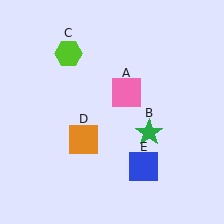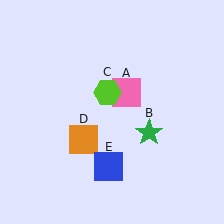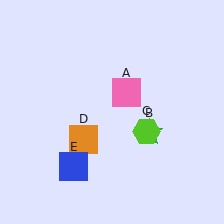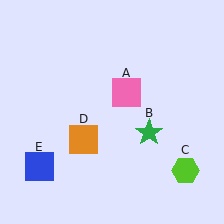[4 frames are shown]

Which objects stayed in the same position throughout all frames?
Pink square (object A) and green star (object B) and orange square (object D) remained stationary.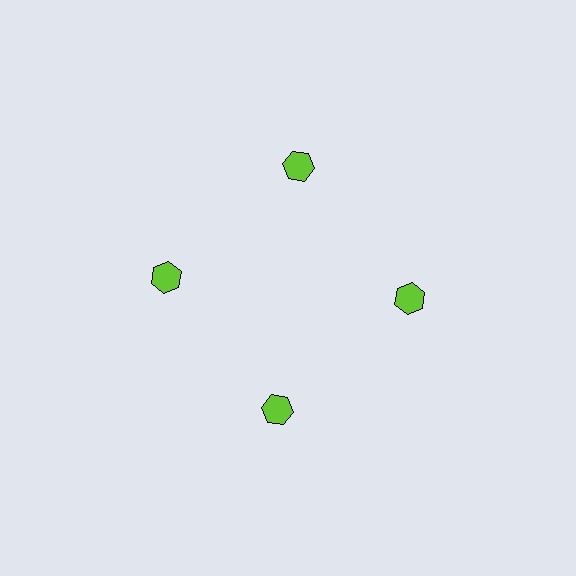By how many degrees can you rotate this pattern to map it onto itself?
The pattern maps onto itself every 90 degrees of rotation.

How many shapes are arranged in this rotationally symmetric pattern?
There are 4 shapes, arranged in 4 groups of 1.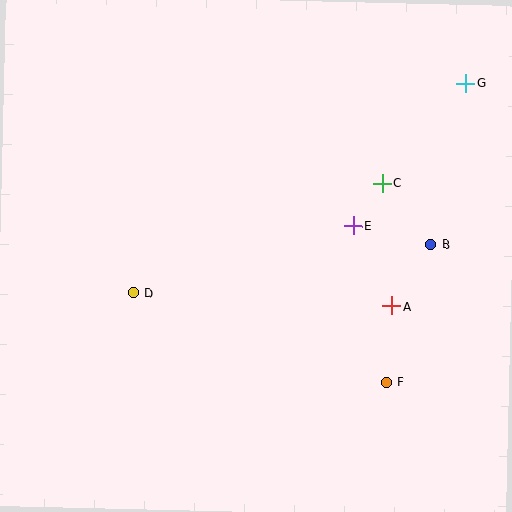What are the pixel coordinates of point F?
Point F is at (386, 383).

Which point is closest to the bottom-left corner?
Point D is closest to the bottom-left corner.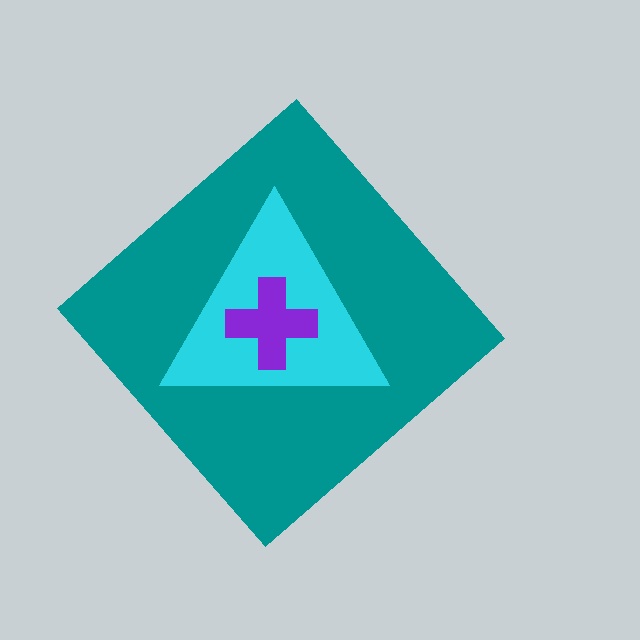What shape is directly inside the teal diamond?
The cyan triangle.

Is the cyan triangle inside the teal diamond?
Yes.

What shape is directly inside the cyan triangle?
The purple cross.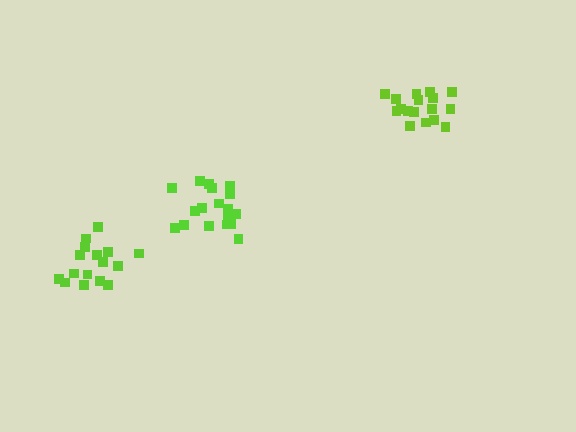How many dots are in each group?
Group 1: 18 dots, Group 2: 16 dots, Group 3: 17 dots (51 total).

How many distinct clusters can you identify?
There are 3 distinct clusters.